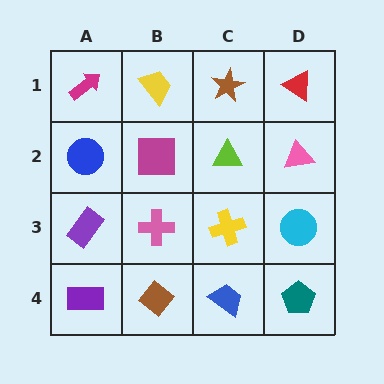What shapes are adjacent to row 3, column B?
A magenta square (row 2, column B), a brown diamond (row 4, column B), a purple rectangle (row 3, column A), a yellow cross (row 3, column C).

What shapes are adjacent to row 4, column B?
A pink cross (row 3, column B), a purple rectangle (row 4, column A), a blue trapezoid (row 4, column C).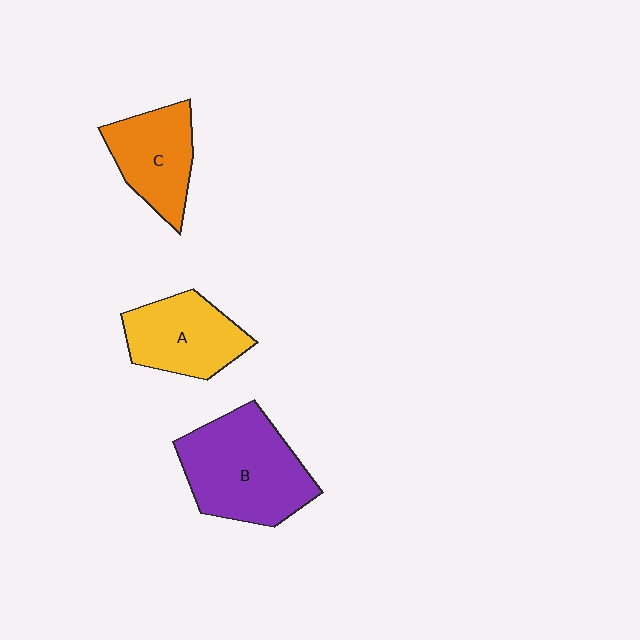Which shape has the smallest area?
Shape C (orange).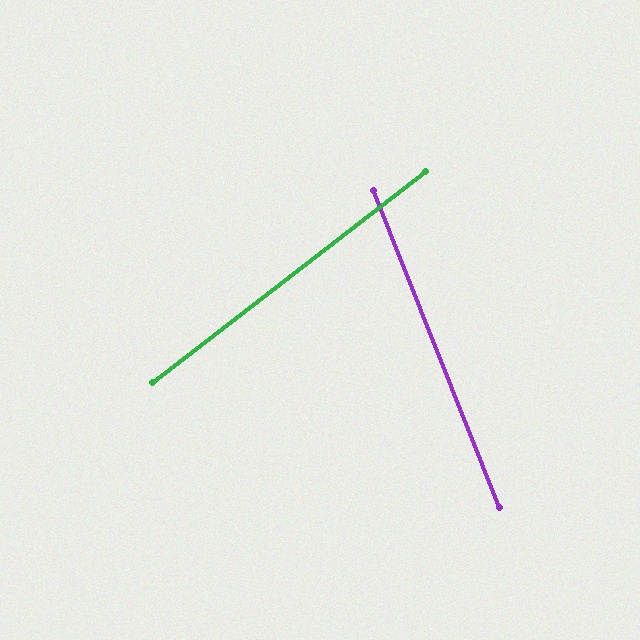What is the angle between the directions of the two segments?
Approximately 74 degrees.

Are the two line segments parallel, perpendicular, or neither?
Neither parallel nor perpendicular — they differ by about 74°.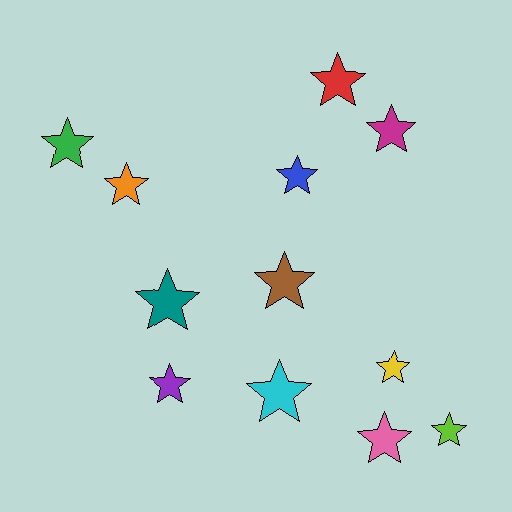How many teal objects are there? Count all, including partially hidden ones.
There is 1 teal object.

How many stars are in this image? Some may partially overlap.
There are 12 stars.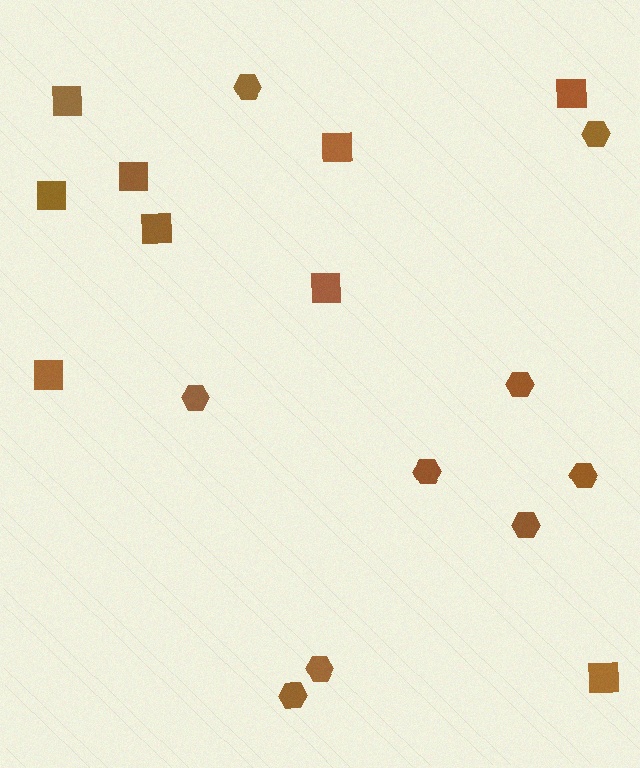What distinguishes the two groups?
There are 2 groups: one group of squares (9) and one group of hexagons (9).